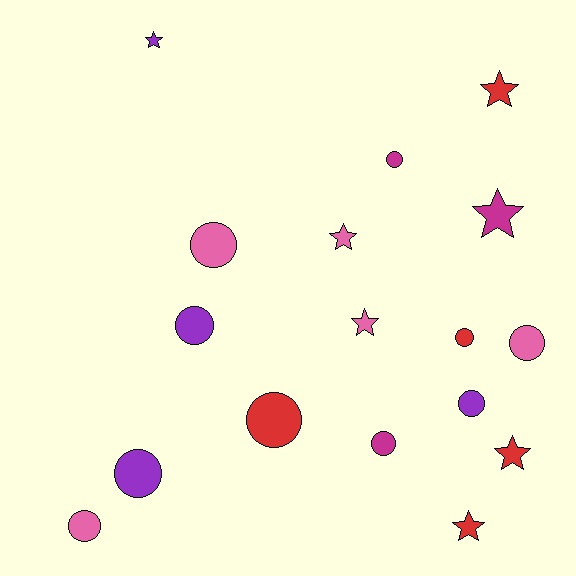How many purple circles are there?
There are 3 purple circles.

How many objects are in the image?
There are 17 objects.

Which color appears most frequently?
Red, with 5 objects.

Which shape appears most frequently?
Circle, with 10 objects.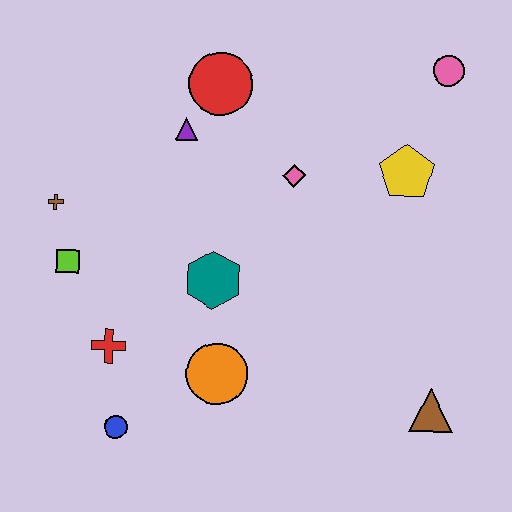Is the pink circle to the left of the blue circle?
No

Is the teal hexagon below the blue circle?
No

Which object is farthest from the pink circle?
The blue circle is farthest from the pink circle.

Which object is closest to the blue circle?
The red cross is closest to the blue circle.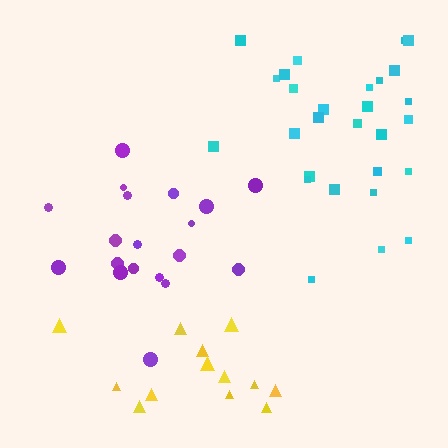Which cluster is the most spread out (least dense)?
Yellow.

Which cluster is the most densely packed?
Purple.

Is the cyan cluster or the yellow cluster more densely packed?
Cyan.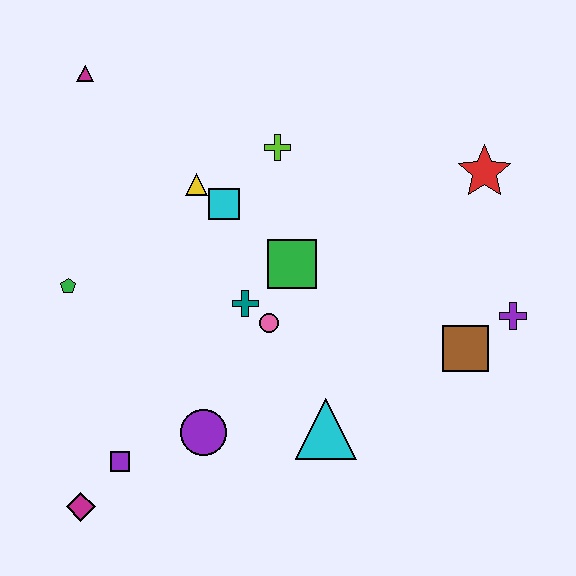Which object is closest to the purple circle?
The purple square is closest to the purple circle.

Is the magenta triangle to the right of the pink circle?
No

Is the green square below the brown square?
No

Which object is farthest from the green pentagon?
The purple cross is farthest from the green pentagon.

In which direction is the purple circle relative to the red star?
The purple circle is to the left of the red star.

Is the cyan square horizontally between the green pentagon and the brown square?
Yes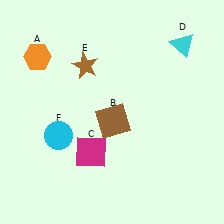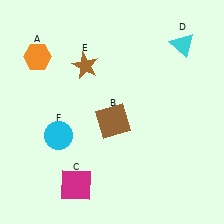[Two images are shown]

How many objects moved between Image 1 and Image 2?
1 object moved between the two images.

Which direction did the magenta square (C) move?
The magenta square (C) moved down.